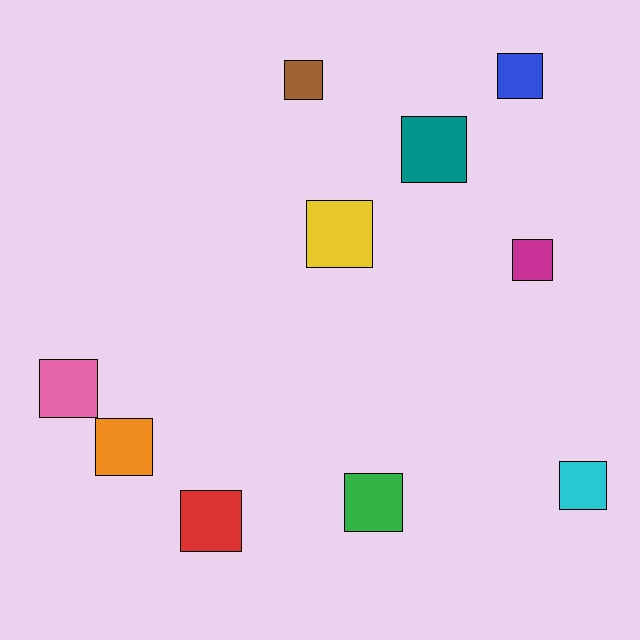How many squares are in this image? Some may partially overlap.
There are 10 squares.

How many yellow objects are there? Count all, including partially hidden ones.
There is 1 yellow object.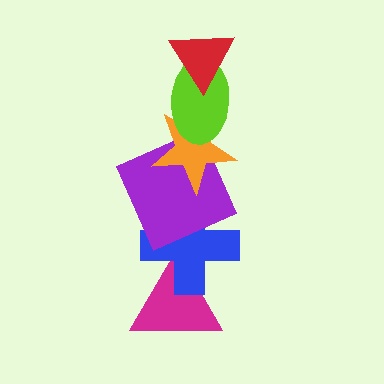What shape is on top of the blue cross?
The purple square is on top of the blue cross.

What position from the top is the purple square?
The purple square is 4th from the top.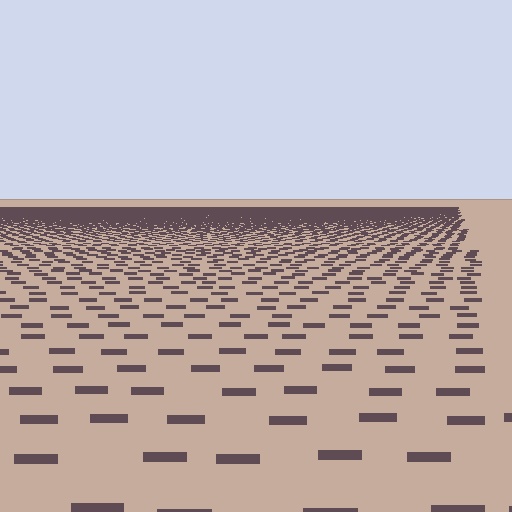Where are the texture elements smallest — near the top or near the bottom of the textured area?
Near the top.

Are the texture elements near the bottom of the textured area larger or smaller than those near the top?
Larger. Near the bottom, elements are closer to the viewer and appear at a bigger on-screen size.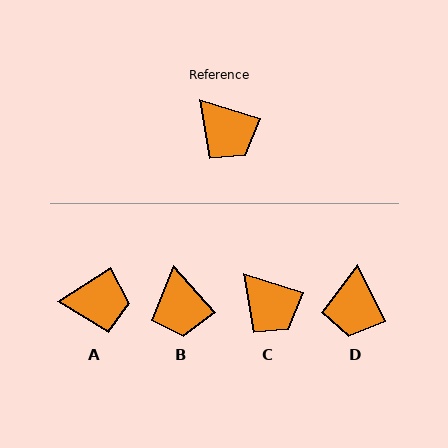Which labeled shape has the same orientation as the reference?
C.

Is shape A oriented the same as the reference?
No, it is off by about 50 degrees.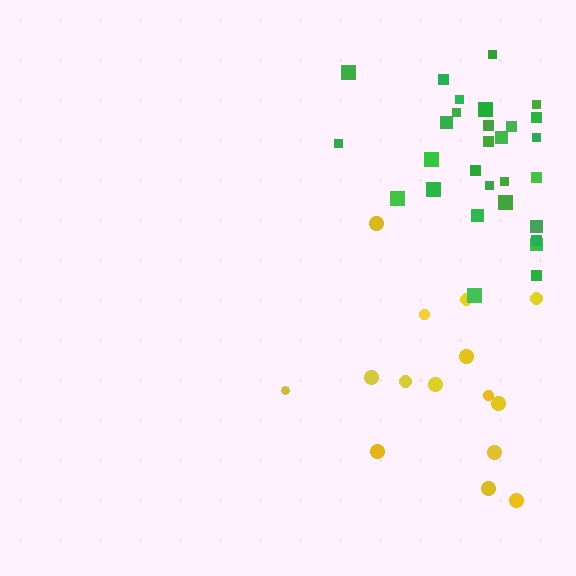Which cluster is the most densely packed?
Green.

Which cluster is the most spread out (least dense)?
Yellow.